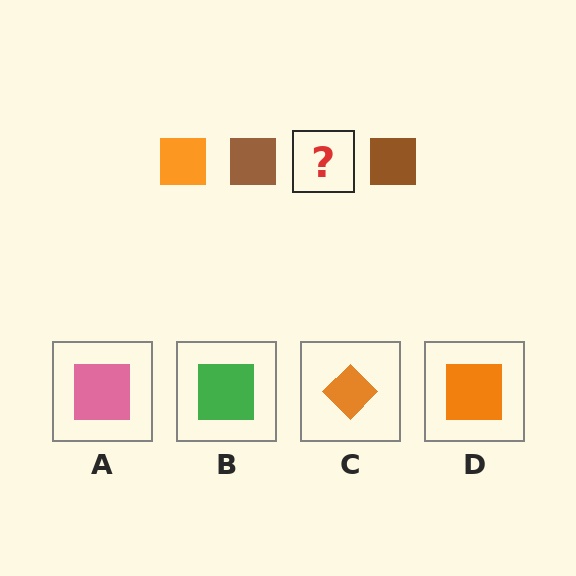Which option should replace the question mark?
Option D.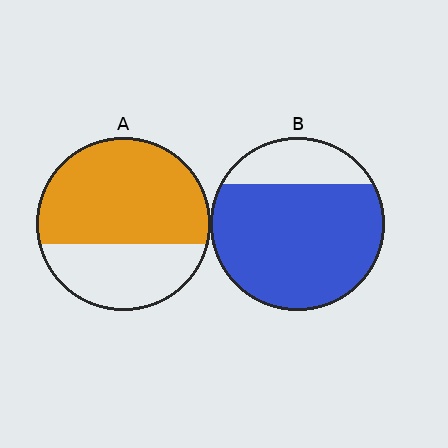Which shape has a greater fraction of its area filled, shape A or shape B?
Shape B.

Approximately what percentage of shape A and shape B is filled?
A is approximately 65% and B is approximately 80%.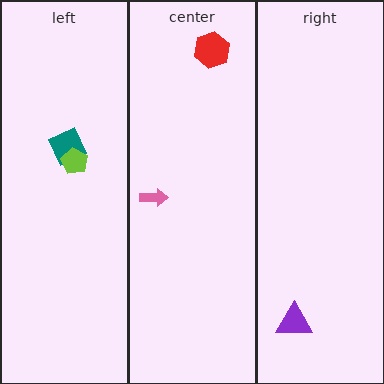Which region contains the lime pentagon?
The left region.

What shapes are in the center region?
The pink arrow, the red hexagon.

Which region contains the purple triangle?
The right region.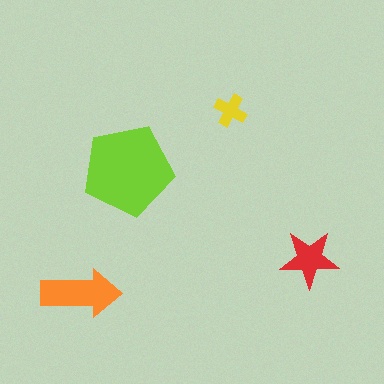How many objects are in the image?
There are 4 objects in the image.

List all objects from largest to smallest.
The lime pentagon, the orange arrow, the red star, the yellow cross.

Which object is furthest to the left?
The orange arrow is leftmost.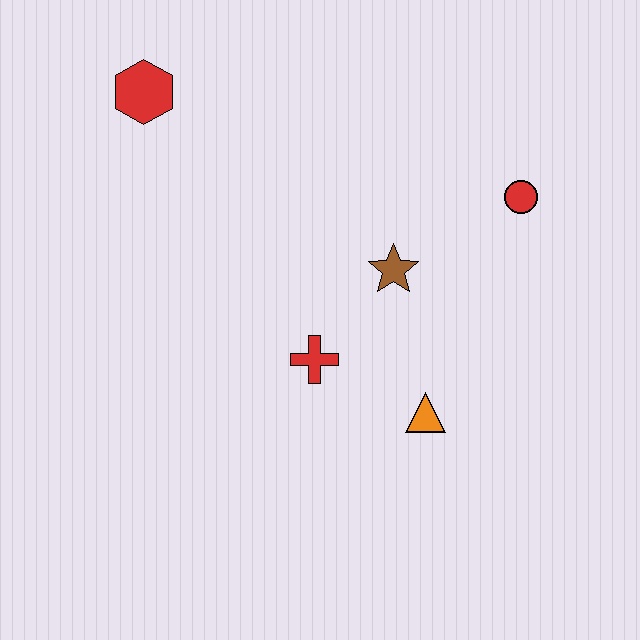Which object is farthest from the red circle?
The red hexagon is farthest from the red circle.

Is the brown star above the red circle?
No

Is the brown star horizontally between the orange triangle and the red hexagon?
Yes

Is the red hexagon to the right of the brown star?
No